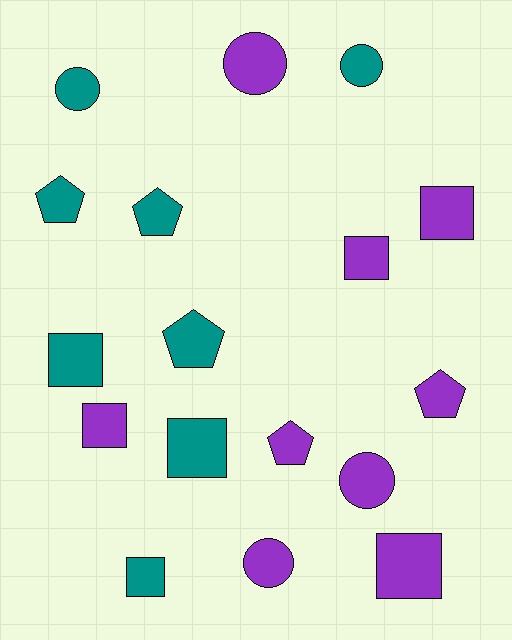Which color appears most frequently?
Purple, with 9 objects.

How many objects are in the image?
There are 17 objects.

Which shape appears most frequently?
Square, with 7 objects.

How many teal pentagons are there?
There are 3 teal pentagons.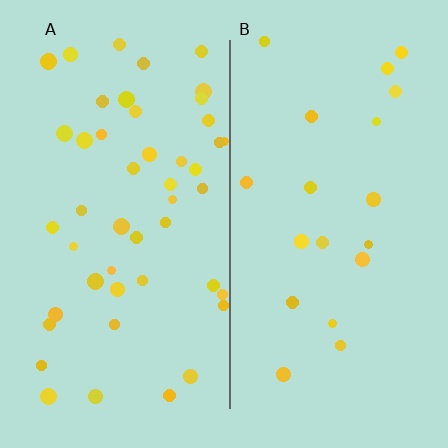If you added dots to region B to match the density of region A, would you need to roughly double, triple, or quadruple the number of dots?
Approximately double.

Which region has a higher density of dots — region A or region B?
A (the left).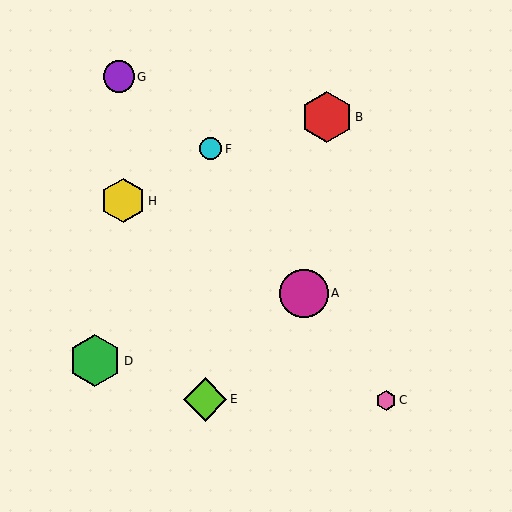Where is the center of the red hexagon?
The center of the red hexagon is at (327, 117).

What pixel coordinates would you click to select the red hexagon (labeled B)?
Click at (327, 117) to select the red hexagon B.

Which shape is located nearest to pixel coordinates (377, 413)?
The pink hexagon (labeled C) at (386, 400) is nearest to that location.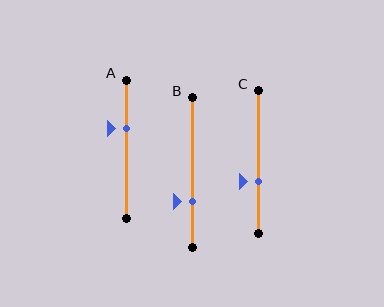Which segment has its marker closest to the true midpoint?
Segment C has its marker closest to the true midpoint.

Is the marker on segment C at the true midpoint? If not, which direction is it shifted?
No, the marker on segment C is shifted downward by about 14% of the segment length.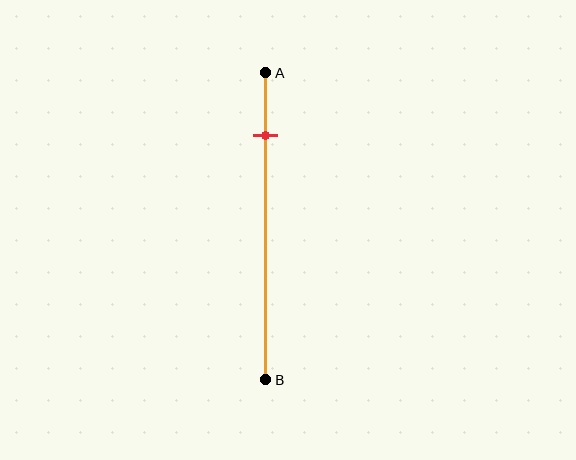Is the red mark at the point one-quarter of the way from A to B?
No, the mark is at about 20% from A, not at the 25% one-quarter point.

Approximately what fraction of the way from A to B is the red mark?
The red mark is approximately 20% of the way from A to B.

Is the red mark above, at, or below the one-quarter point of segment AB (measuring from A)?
The red mark is above the one-quarter point of segment AB.